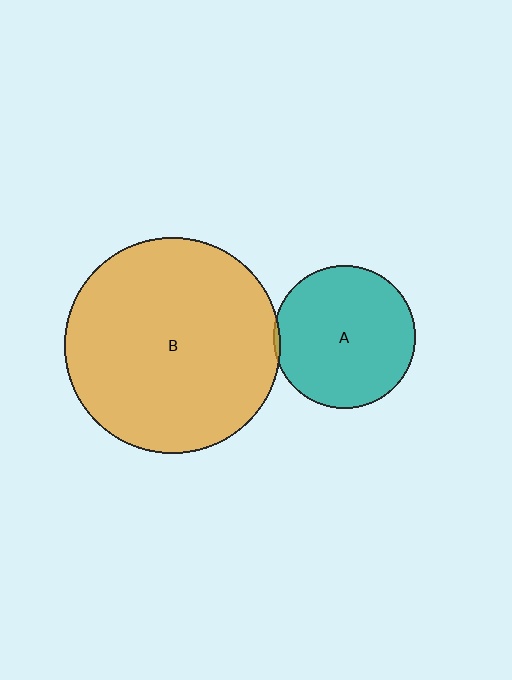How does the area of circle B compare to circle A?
Approximately 2.3 times.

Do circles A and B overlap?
Yes.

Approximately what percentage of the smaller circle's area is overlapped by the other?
Approximately 5%.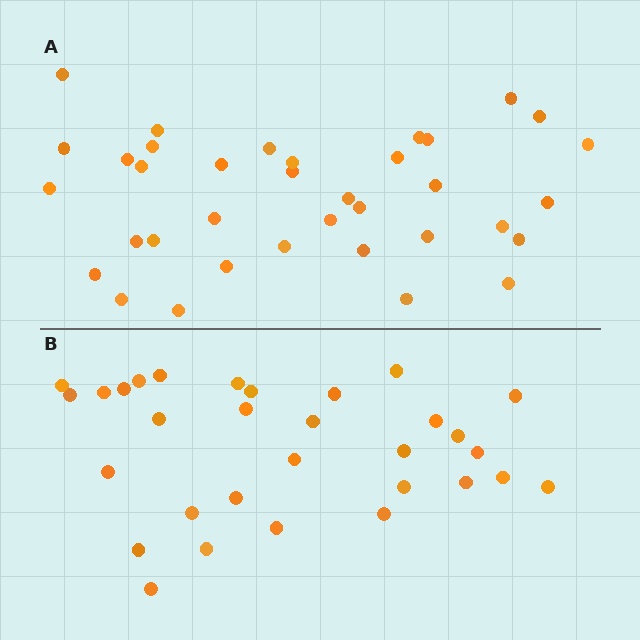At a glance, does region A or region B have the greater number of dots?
Region A (the top region) has more dots.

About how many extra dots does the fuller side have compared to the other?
Region A has about 5 more dots than region B.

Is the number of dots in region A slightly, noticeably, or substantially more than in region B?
Region A has only slightly more — the two regions are fairly close. The ratio is roughly 1.2 to 1.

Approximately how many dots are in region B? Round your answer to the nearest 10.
About 30 dots. (The exact count is 31, which rounds to 30.)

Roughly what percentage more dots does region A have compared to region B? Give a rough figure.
About 15% more.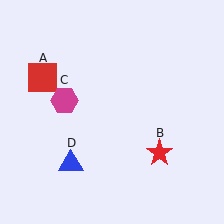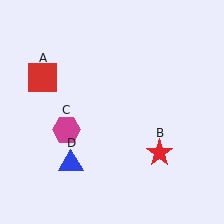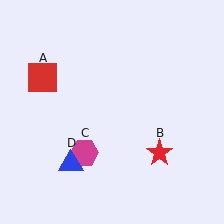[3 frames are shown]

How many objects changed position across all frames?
1 object changed position: magenta hexagon (object C).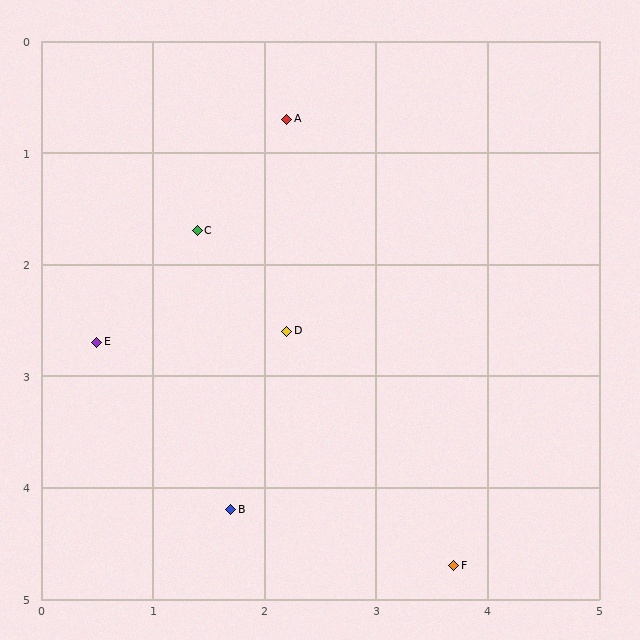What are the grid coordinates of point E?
Point E is at approximately (0.5, 2.7).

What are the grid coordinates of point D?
Point D is at approximately (2.2, 2.6).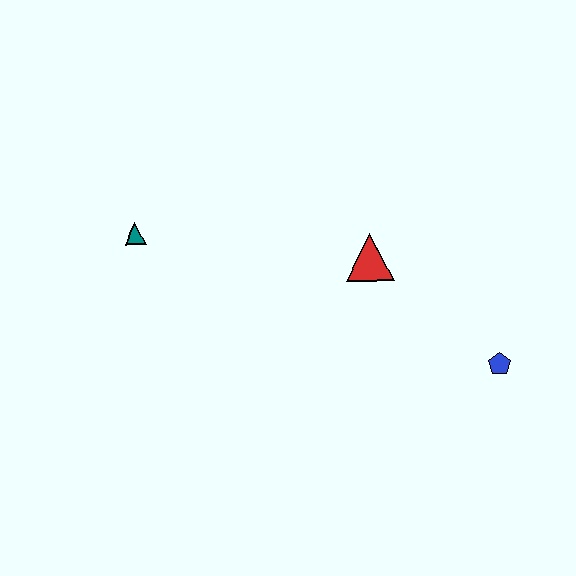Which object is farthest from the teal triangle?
The blue pentagon is farthest from the teal triangle.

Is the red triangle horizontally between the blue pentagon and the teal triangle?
Yes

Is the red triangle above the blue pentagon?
Yes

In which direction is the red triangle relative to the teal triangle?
The red triangle is to the right of the teal triangle.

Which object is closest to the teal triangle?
The red triangle is closest to the teal triangle.